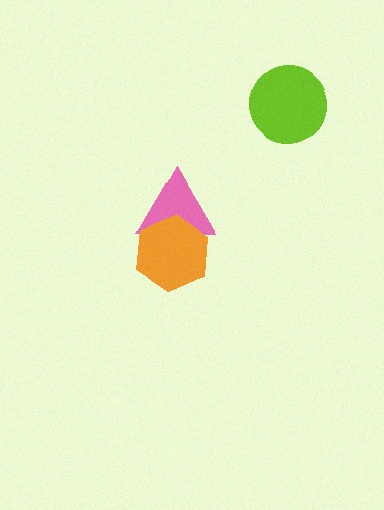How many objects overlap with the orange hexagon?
1 object overlaps with the orange hexagon.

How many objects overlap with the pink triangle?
1 object overlaps with the pink triangle.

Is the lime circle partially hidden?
No, no other shape covers it.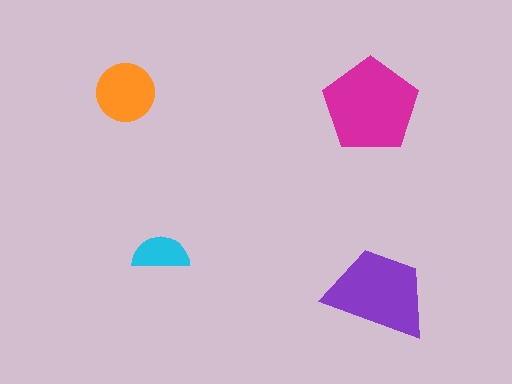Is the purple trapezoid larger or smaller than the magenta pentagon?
Smaller.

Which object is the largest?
The magenta pentagon.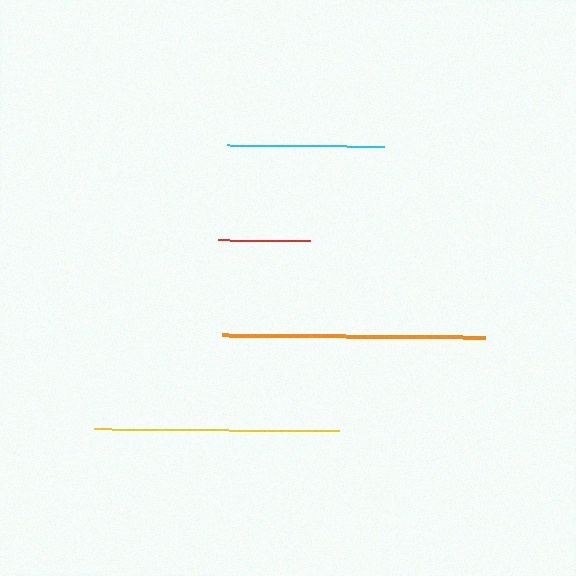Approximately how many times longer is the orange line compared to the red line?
The orange line is approximately 2.9 times the length of the red line.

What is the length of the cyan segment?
The cyan segment is approximately 158 pixels long.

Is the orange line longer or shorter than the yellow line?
The orange line is longer than the yellow line.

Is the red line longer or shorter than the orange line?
The orange line is longer than the red line.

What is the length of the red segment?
The red segment is approximately 91 pixels long.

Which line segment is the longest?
The orange line is the longest at approximately 263 pixels.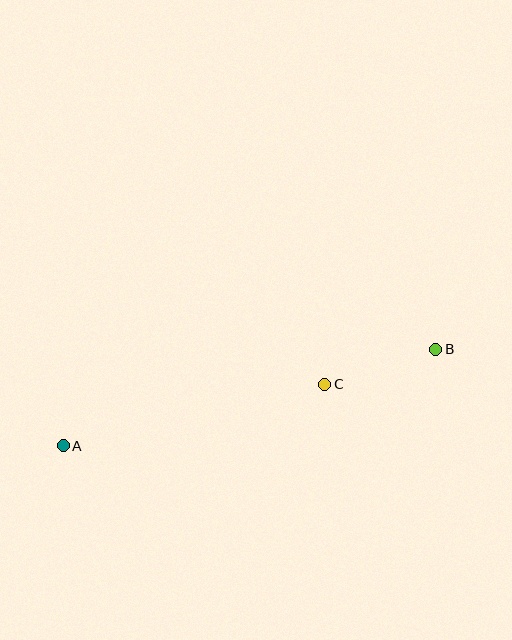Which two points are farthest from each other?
Points A and B are farthest from each other.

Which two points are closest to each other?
Points B and C are closest to each other.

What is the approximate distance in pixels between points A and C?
The distance between A and C is approximately 268 pixels.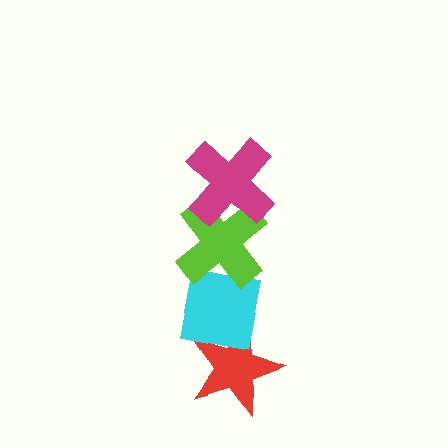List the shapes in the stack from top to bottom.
From top to bottom: the magenta cross, the lime cross, the cyan square, the red star.